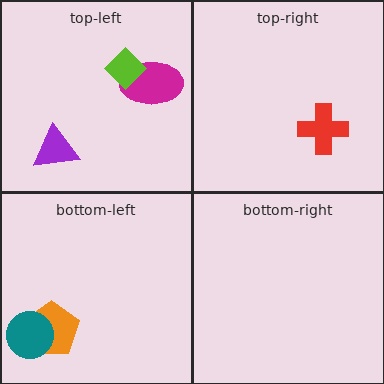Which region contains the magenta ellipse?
The top-left region.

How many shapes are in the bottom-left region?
2.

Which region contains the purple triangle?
The top-left region.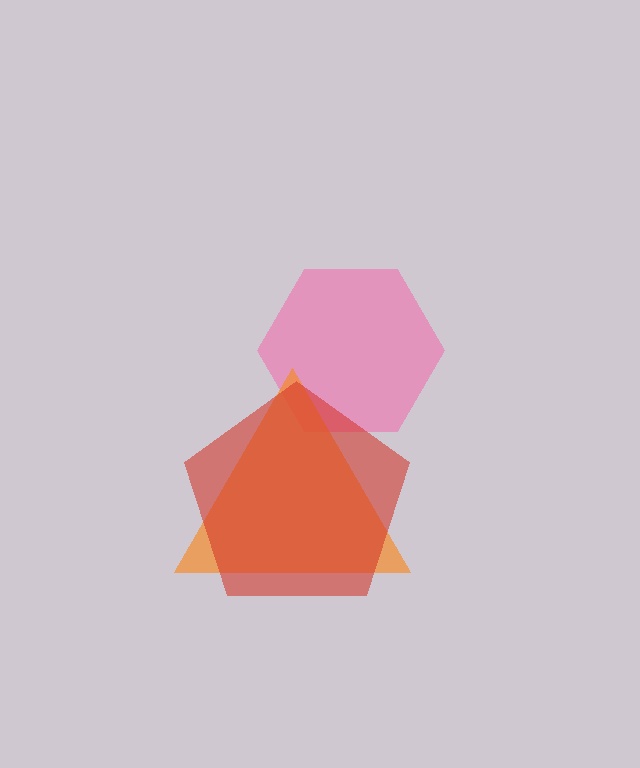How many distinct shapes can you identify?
There are 3 distinct shapes: a pink hexagon, an orange triangle, a red pentagon.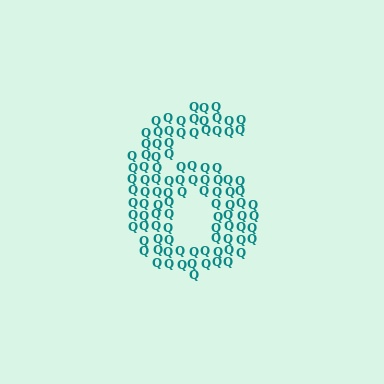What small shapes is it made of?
It is made of small letter Q's.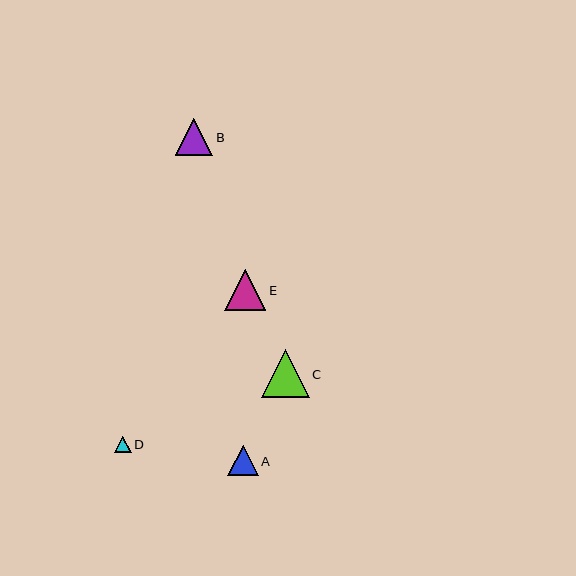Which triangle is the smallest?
Triangle D is the smallest with a size of approximately 16 pixels.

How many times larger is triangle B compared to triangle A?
Triangle B is approximately 1.2 times the size of triangle A.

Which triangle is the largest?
Triangle C is the largest with a size of approximately 48 pixels.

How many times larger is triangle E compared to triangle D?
Triangle E is approximately 2.5 times the size of triangle D.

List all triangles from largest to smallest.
From largest to smallest: C, E, B, A, D.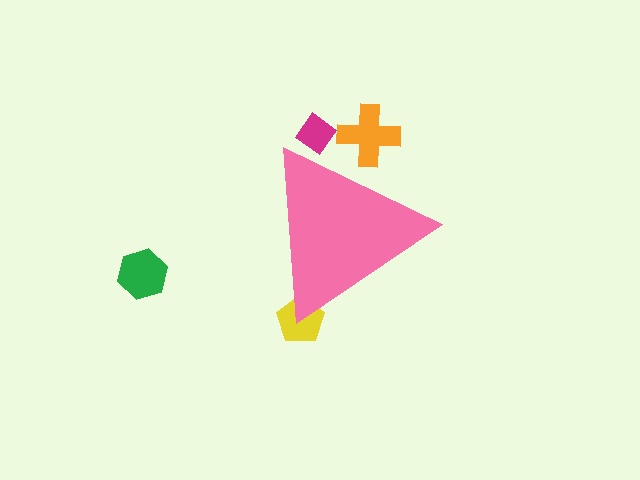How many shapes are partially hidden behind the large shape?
3 shapes are partially hidden.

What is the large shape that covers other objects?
A pink triangle.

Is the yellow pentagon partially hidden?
Yes, the yellow pentagon is partially hidden behind the pink triangle.